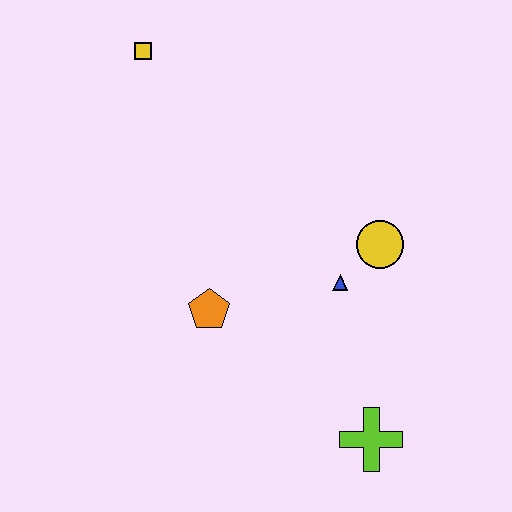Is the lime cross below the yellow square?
Yes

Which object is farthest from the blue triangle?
The yellow square is farthest from the blue triangle.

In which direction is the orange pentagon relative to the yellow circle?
The orange pentagon is to the left of the yellow circle.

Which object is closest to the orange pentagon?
The blue triangle is closest to the orange pentagon.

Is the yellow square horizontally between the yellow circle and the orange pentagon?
No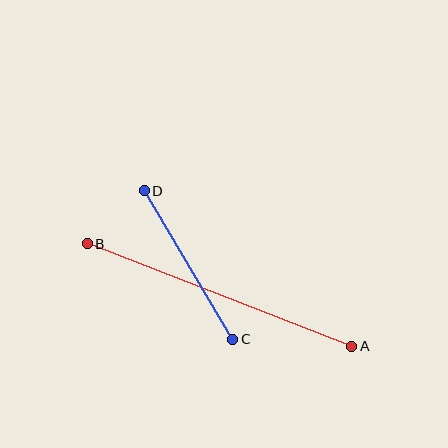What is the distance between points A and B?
The distance is approximately 284 pixels.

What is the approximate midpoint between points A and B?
The midpoint is at approximately (219, 295) pixels.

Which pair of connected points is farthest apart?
Points A and B are farthest apart.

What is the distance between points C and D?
The distance is approximately 173 pixels.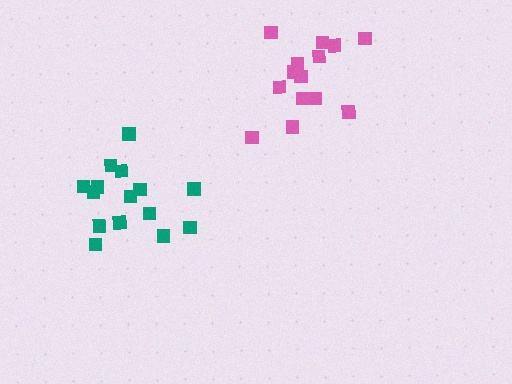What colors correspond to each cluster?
The clusters are colored: teal, pink.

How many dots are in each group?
Group 1: 15 dots, Group 2: 14 dots (29 total).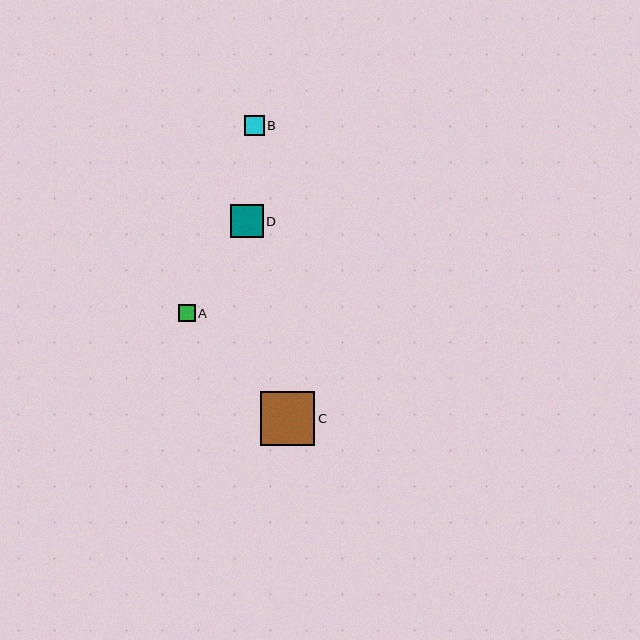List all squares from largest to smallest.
From largest to smallest: C, D, B, A.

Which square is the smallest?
Square A is the smallest with a size of approximately 17 pixels.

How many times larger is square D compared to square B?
Square D is approximately 1.7 times the size of square B.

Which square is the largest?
Square C is the largest with a size of approximately 54 pixels.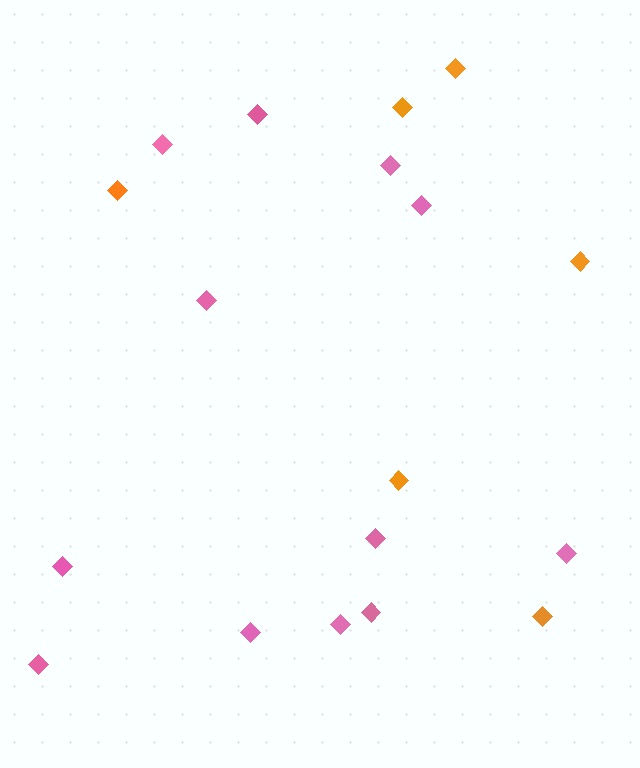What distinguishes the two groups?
There are 2 groups: one group of orange diamonds (6) and one group of pink diamonds (12).